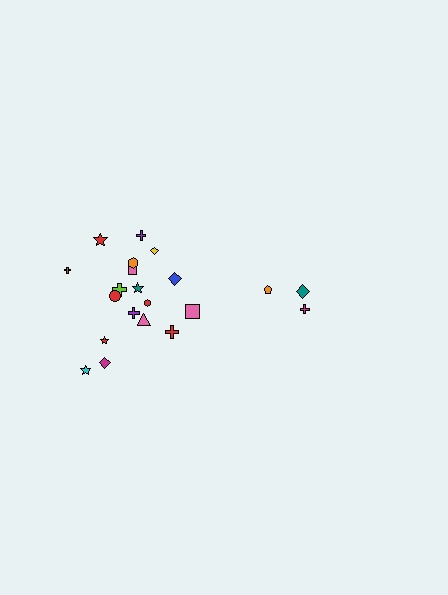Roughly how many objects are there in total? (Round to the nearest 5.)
Roughly 20 objects in total.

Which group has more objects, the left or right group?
The left group.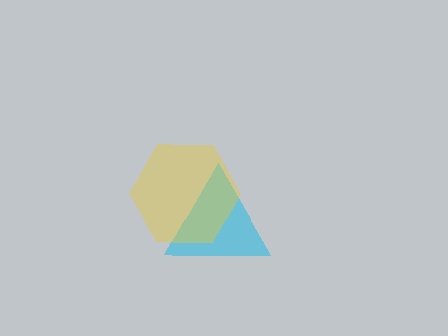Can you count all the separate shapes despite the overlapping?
Yes, there are 2 separate shapes.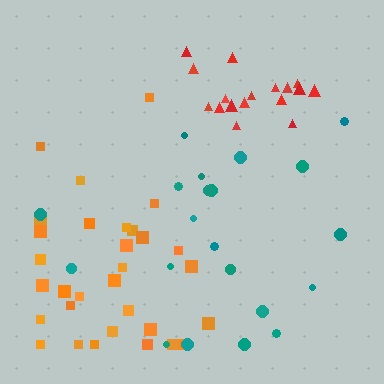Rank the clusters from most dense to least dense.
red, orange, teal.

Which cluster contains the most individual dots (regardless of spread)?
Orange (34).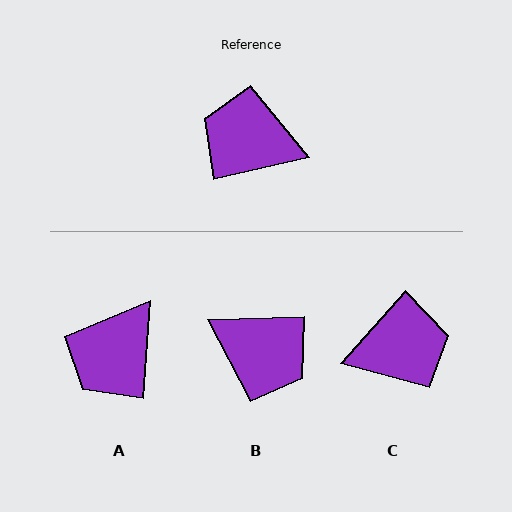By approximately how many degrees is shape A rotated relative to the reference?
Approximately 73 degrees counter-clockwise.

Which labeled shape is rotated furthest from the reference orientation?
B, about 169 degrees away.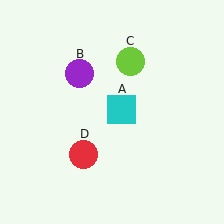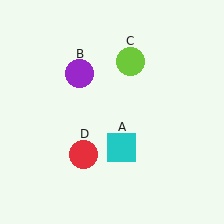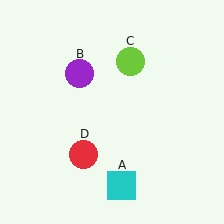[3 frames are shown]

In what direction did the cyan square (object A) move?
The cyan square (object A) moved down.